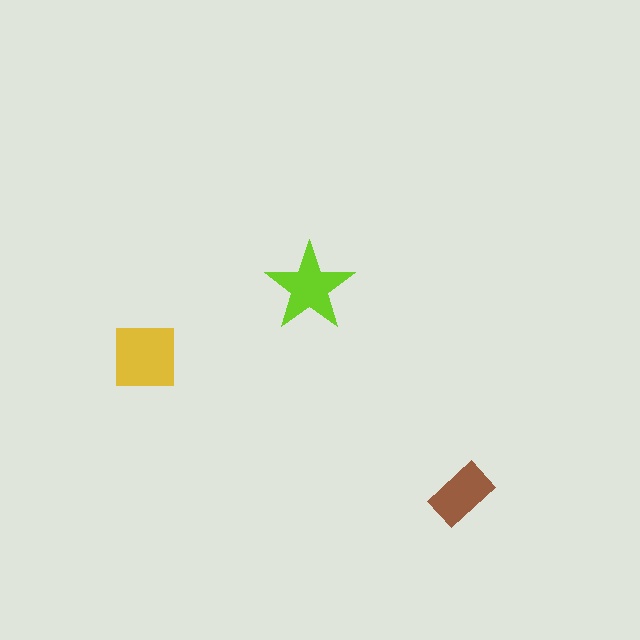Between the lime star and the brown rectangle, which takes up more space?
The lime star.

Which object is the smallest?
The brown rectangle.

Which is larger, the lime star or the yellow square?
The yellow square.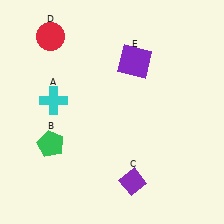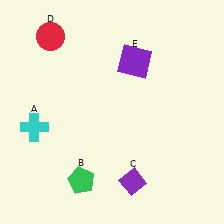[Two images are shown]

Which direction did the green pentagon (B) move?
The green pentagon (B) moved down.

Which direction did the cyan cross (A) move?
The cyan cross (A) moved down.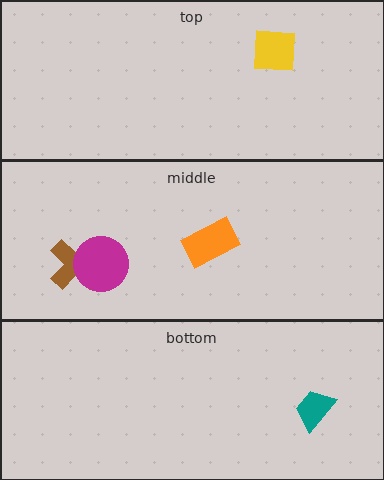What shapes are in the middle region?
The brown cross, the magenta circle, the orange rectangle.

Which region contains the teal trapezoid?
The bottom region.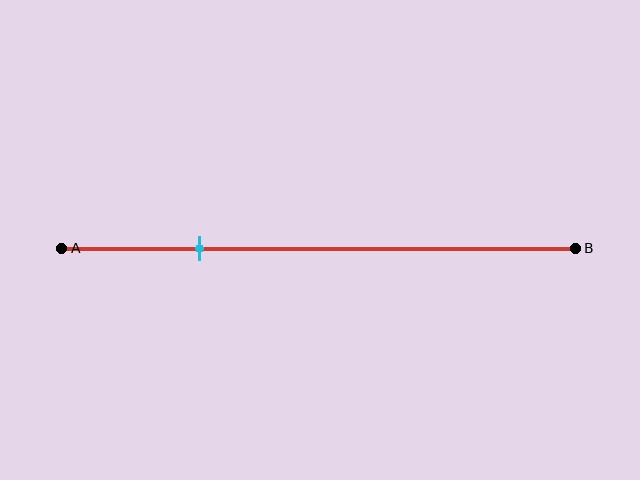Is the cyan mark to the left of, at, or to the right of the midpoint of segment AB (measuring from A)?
The cyan mark is to the left of the midpoint of segment AB.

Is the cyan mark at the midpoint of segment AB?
No, the mark is at about 25% from A, not at the 50% midpoint.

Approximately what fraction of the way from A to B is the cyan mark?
The cyan mark is approximately 25% of the way from A to B.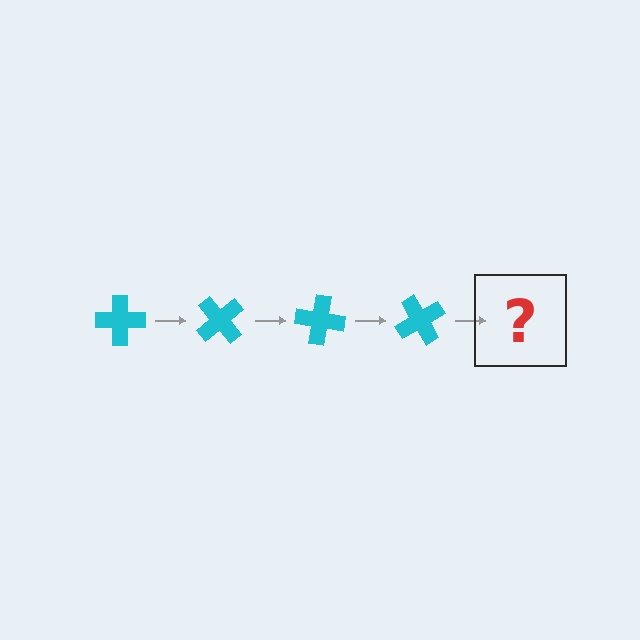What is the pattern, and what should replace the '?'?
The pattern is that the cross rotates 50 degrees each step. The '?' should be a cyan cross rotated 200 degrees.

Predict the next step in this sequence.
The next step is a cyan cross rotated 200 degrees.